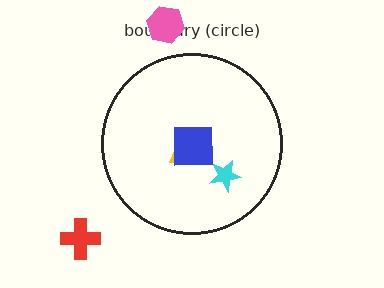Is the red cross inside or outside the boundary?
Outside.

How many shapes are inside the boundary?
3 inside, 2 outside.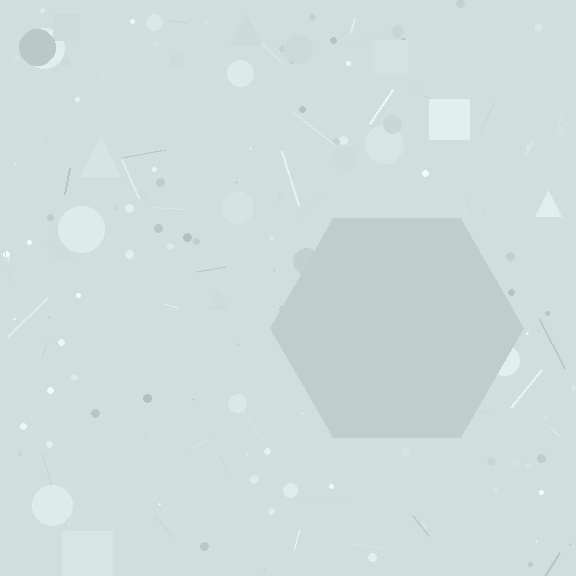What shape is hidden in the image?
A hexagon is hidden in the image.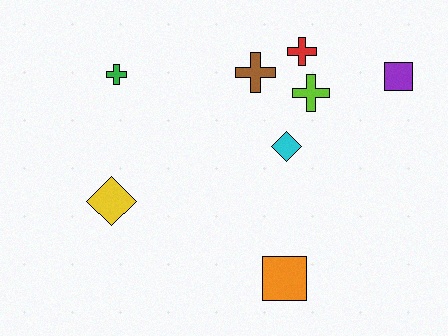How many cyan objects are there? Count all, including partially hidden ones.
There is 1 cyan object.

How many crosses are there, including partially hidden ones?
There are 4 crosses.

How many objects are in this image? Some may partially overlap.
There are 8 objects.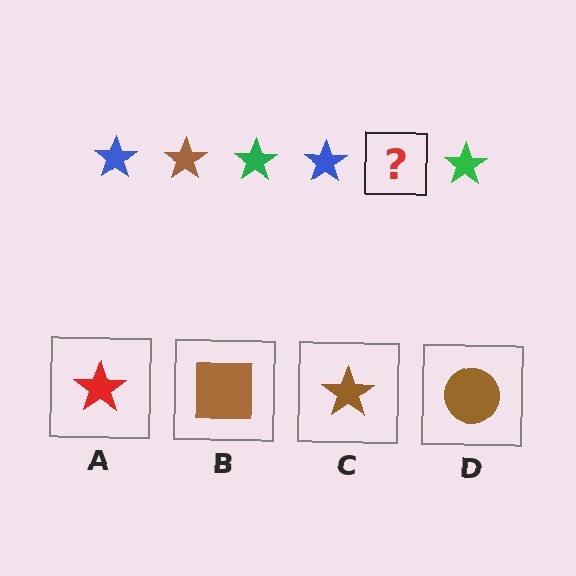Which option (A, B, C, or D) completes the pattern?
C.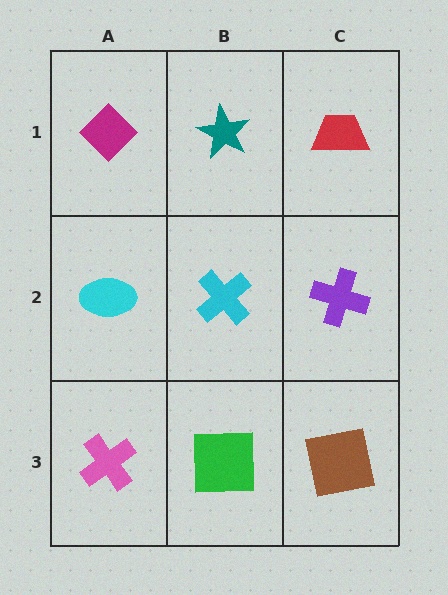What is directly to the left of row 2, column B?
A cyan ellipse.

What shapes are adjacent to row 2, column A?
A magenta diamond (row 1, column A), a pink cross (row 3, column A), a cyan cross (row 2, column B).